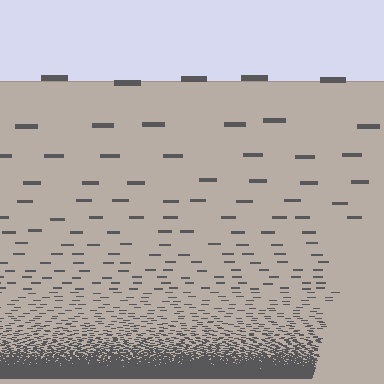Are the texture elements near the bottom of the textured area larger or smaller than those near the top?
Smaller. The gradient is inverted — elements near the bottom are smaller and denser.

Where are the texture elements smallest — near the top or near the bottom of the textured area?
Near the bottom.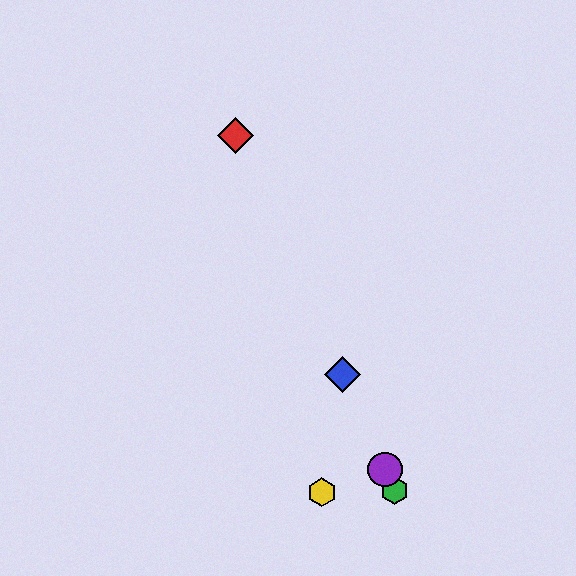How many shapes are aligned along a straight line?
4 shapes (the red diamond, the blue diamond, the green hexagon, the purple circle) are aligned along a straight line.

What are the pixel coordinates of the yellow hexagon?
The yellow hexagon is at (322, 492).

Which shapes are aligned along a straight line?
The red diamond, the blue diamond, the green hexagon, the purple circle are aligned along a straight line.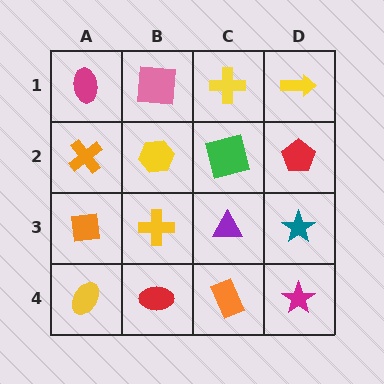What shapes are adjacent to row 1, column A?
An orange cross (row 2, column A), a pink square (row 1, column B).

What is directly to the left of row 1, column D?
A yellow cross.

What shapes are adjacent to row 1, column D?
A red pentagon (row 2, column D), a yellow cross (row 1, column C).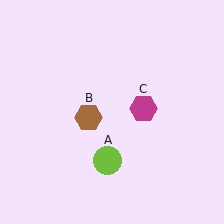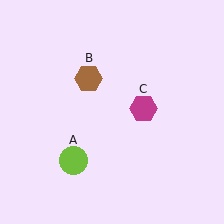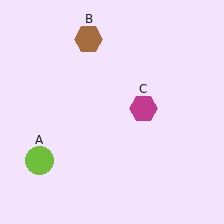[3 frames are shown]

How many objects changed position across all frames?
2 objects changed position: lime circle (object A), brown hexagon (object B).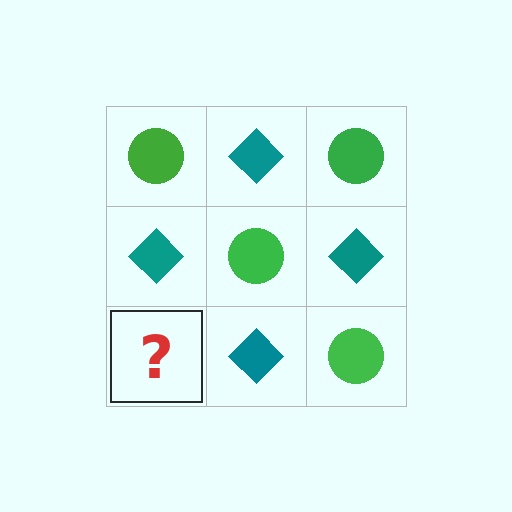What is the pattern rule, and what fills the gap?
The rule is that it alternates green circle and teal diamond in a checkerboard pattern. The gap should be filled with a green circle.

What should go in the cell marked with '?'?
The missing cell should contain a green circle.